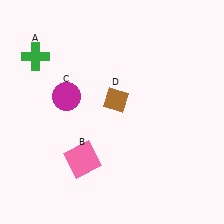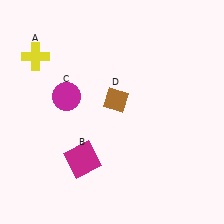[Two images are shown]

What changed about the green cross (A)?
In Image 1, A is green. In Image 2, it changed to yellow.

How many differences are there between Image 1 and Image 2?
There are 2 differences between the two images.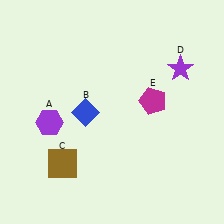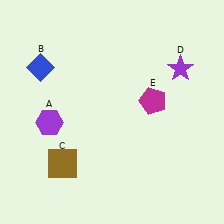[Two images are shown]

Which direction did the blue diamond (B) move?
The blue diamond (B) moved up.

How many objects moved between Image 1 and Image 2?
1 object moved between the two images.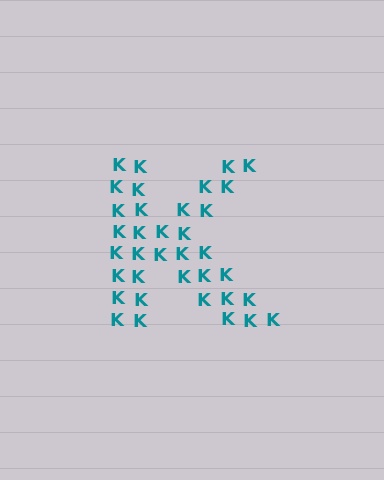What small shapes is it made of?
It is made of small letter K's.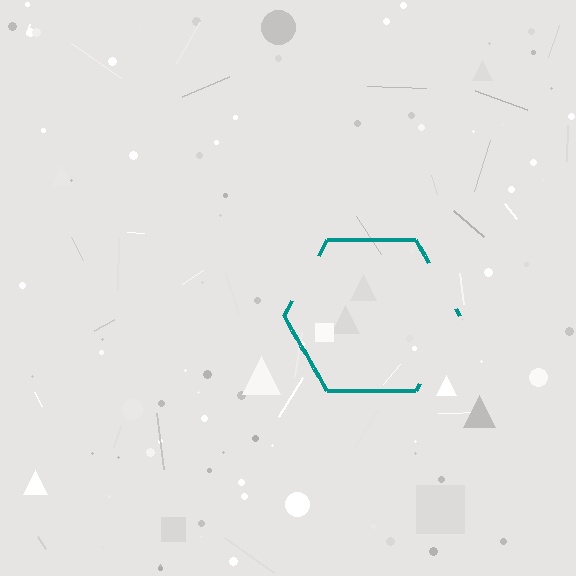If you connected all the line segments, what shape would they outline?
They would outline a hexagon.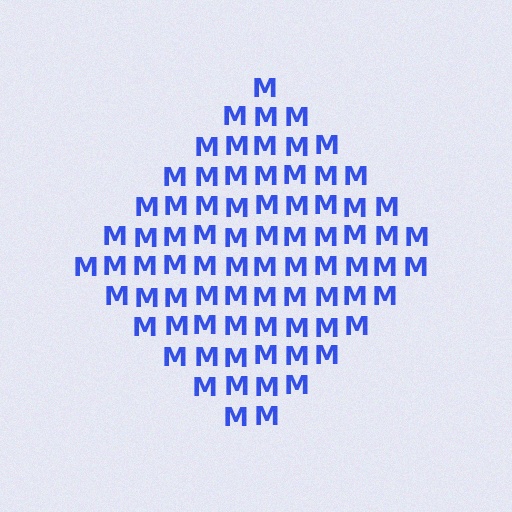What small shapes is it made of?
It is made of small letter M's.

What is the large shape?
The large shape is a diamond.